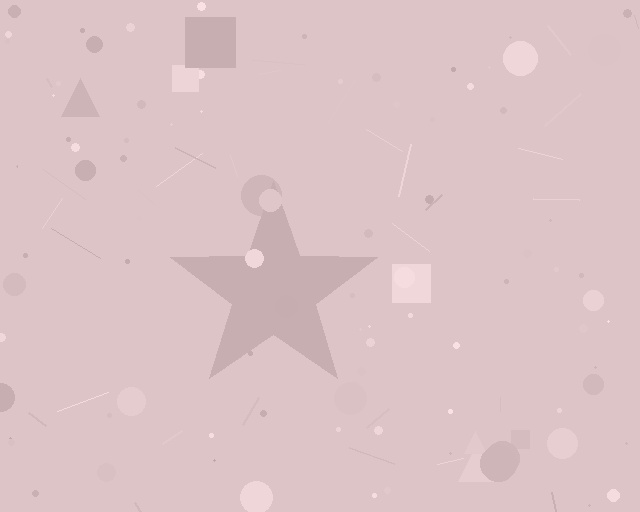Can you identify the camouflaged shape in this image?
The camouflaged shape is a star.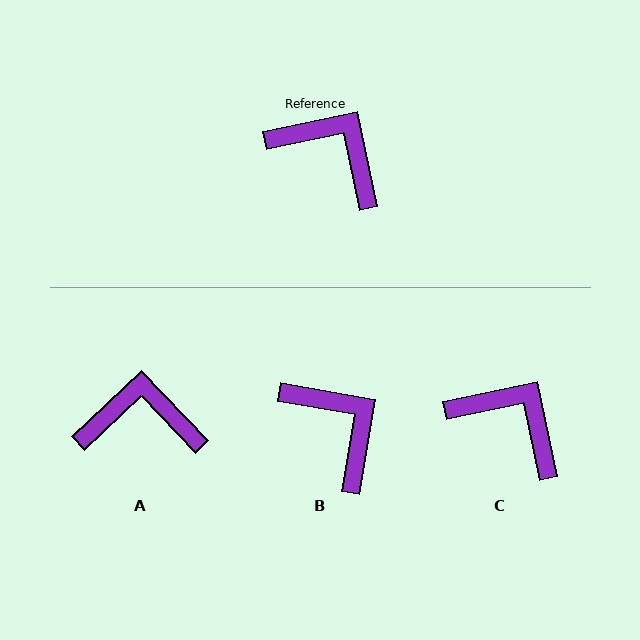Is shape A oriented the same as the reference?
No, it is off by about 32 degrees.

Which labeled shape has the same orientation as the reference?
C.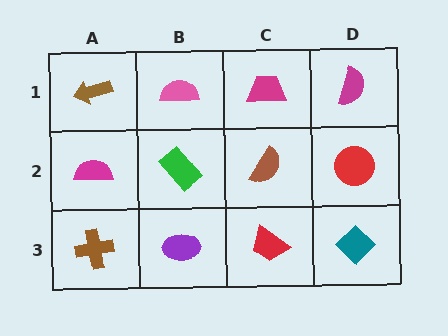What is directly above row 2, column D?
A magenta semicircle.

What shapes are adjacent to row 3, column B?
A green rectangle (row 2, column B), a brown cross (row 3, column A), a red trapezoid (row 3, column C).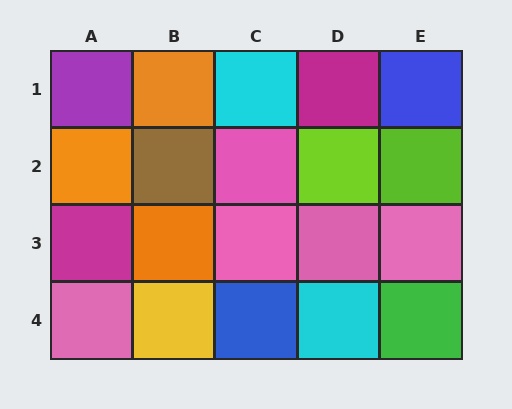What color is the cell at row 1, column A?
Purple.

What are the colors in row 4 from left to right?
Pink, yellow, blue, cyan, green.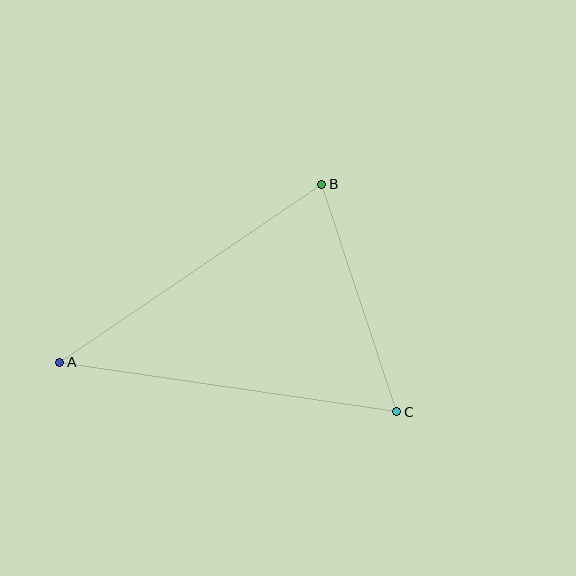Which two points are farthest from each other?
Points A and C are farthest from each other.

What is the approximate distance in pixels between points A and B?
The distance between A and B is approximately 317 pixels.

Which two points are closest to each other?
Points B and C are closest to each other.